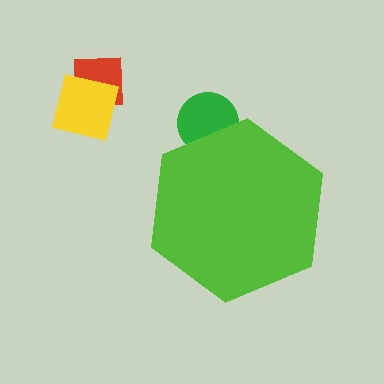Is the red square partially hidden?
No, the red square is fully visible.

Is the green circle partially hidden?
Yes, the green circle is partially hidden behind the lime hexagon.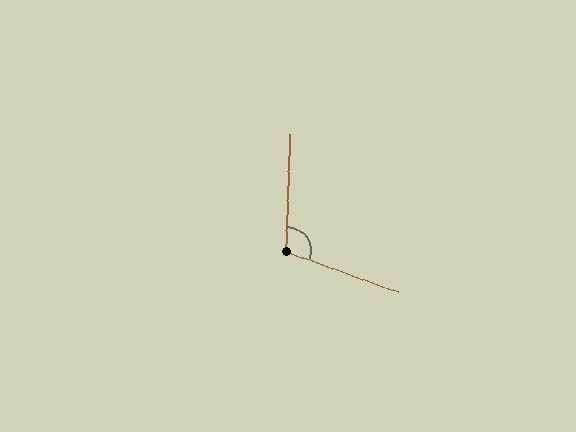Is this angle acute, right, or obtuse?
It is obtuse.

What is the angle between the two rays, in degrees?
Approximately 108 degrees.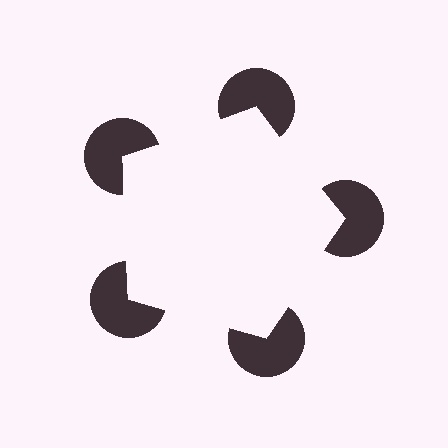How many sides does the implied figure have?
5 sides.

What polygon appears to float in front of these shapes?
An illusory pentagon — its edges are inferred from the aligned wedge cuts in the pac-man discs, not physically drawn.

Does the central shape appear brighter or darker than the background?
It typically appears slightly brighter than the background, even though no actual brightness change is drawn.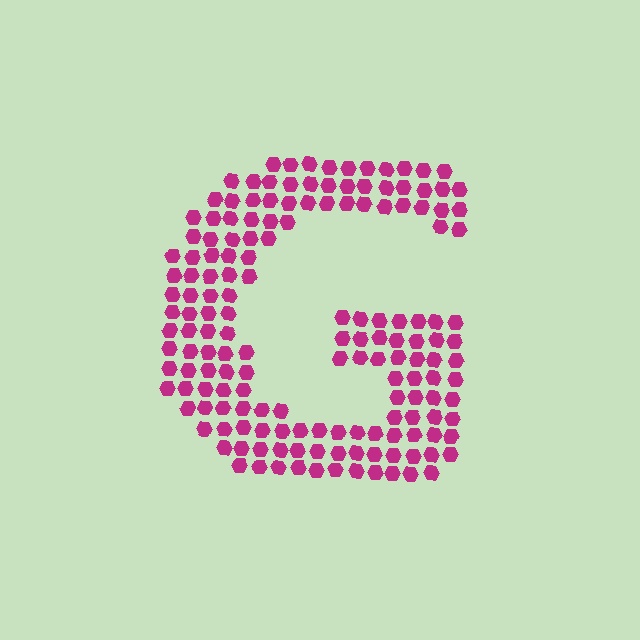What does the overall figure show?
The overall figure shows the letter G.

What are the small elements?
The small elements are hexagons.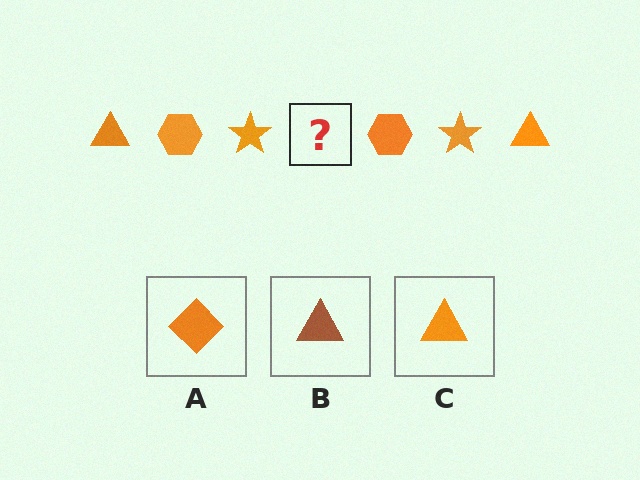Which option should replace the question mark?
Option C.